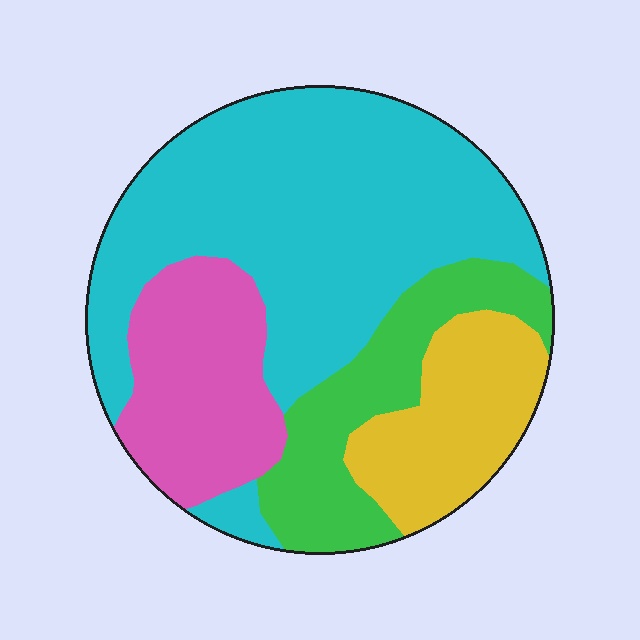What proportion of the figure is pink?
Pink takes up about one sixth (1/6) of the figure.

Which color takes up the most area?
Cyan, at roughly 50%.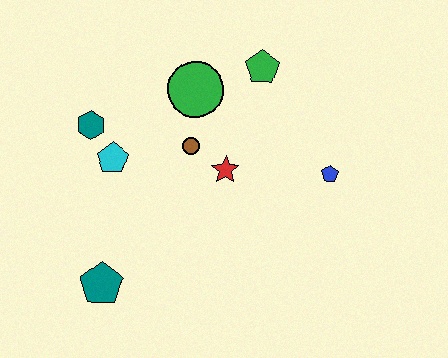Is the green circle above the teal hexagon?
Yes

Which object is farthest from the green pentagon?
The teal pentagon is farthest from the green pentagon.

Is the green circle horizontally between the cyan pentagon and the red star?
Yes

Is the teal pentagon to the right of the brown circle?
No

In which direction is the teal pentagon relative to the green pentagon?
The teal pentagon is below the green pentagon.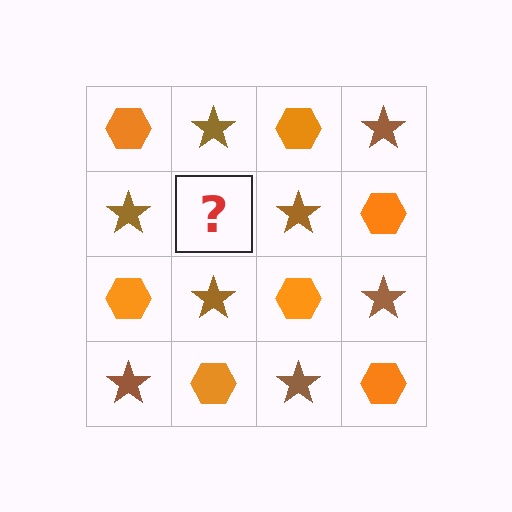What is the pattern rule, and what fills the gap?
The rule is that it alternates orange hexagon and brown star in a checkerboard pattern. The gap should be filled with an orange hexagon.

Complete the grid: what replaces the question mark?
The question mark should be replaced with an orange hexagon.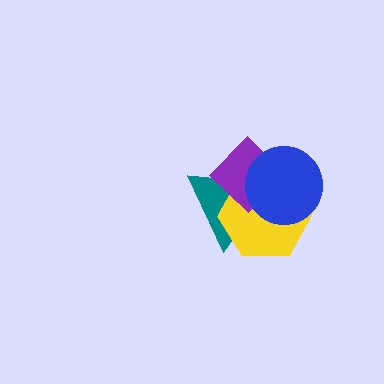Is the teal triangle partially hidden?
Yes, it is partially covered by another shape.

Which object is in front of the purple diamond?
The blue circle is in front of the purple diamond.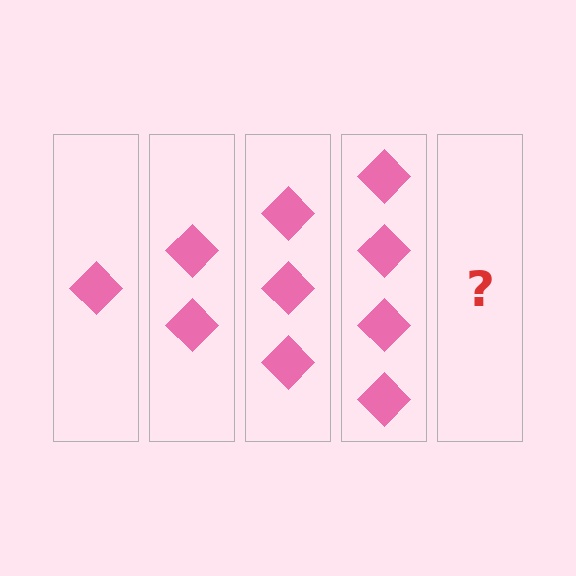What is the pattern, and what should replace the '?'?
The pattern is that each step adds one more diamond. The '?' should be 5 diamonds.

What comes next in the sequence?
The next element should be 5 diamonds.